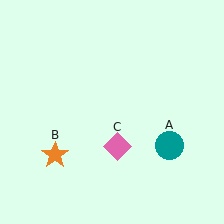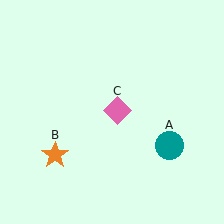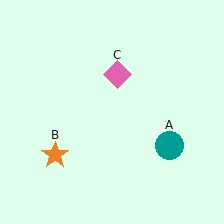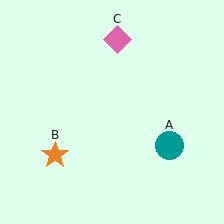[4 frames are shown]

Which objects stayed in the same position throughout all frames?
Teal circle (object A) and orange star (object B) remained stationary.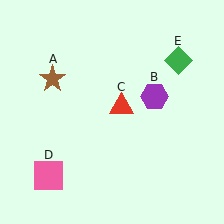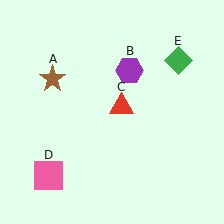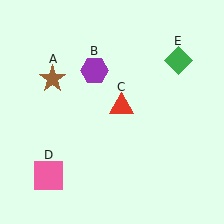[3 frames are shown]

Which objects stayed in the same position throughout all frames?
Brown star (object A) and red triangle (object C) and pink square (object D) and green diamond (object E) remained stationary.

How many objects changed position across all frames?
1 object changed position: purple hexagon (object B).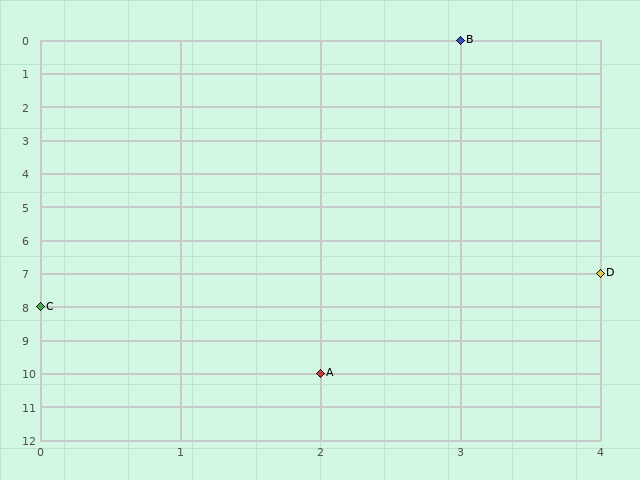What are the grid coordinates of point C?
Point C is at grid coordinates (0, 8).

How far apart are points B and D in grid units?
Points B and D are 1 column and 7 rows apart (about 7.1 grid units diagonally).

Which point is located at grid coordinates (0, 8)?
Point C is at (0, 8).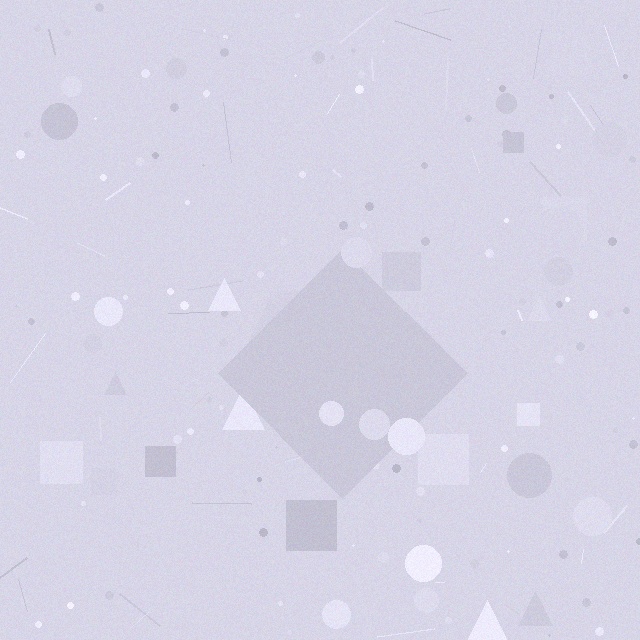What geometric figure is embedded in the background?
A diamond is embedded in the background.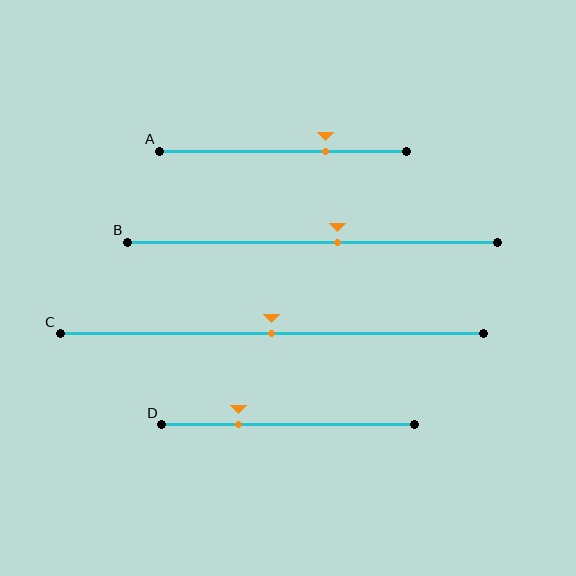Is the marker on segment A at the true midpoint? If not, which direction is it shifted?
No, the marker on segment A is shifted to the right by about 17% of the segment length.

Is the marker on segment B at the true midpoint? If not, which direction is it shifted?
No, the marker on segment B is shifted to the right by about 7% of the segment length.